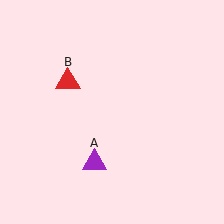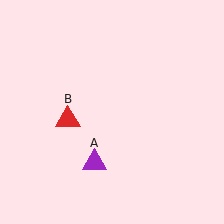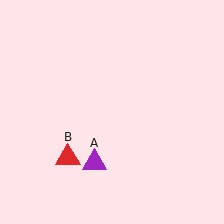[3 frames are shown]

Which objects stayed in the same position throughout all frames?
Purple triangle (object A) remained stationary.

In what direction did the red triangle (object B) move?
The red triangle (object B) moved down.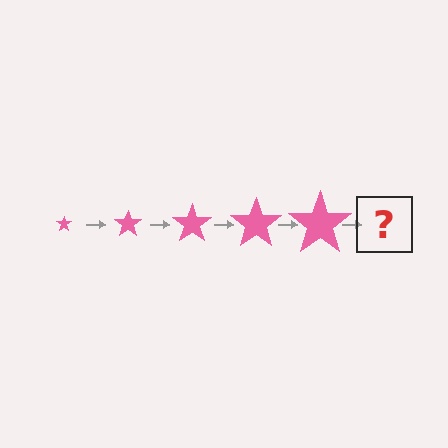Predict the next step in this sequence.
The next step is a pink star, larger than the previous one.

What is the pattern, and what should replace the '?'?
The pattern is that the star gets progressively larger each step. The '?' should be a pink star, larger than the previous one.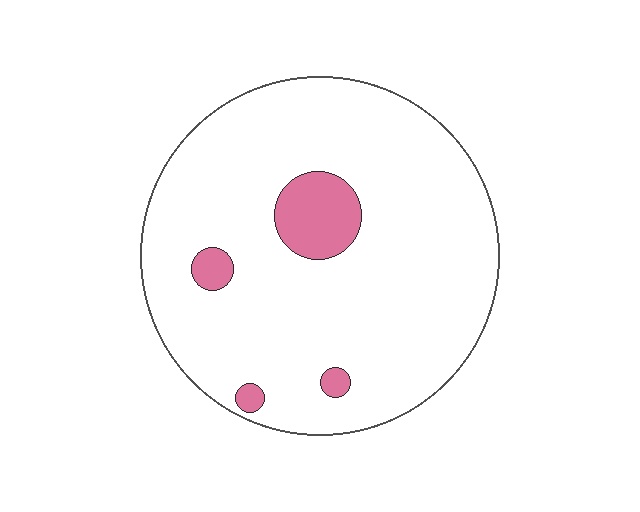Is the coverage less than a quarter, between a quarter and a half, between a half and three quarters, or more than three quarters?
Less than a quarter.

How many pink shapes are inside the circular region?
4.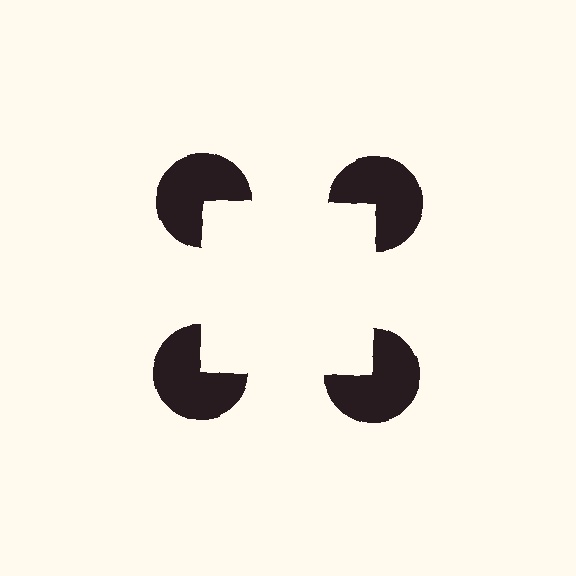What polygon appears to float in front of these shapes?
An illusory square — its edges are inferred from the aligned wedge cuts in the pac-man discs, not physically drawn.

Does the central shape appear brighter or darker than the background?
It typically appears slightly brighter than the background, even though no actual brightness change is drawn.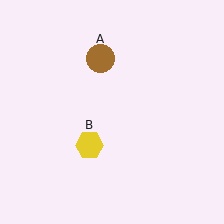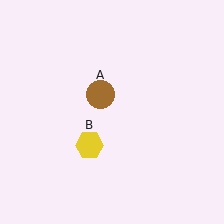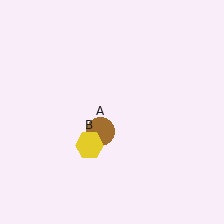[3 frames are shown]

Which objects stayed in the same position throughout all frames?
Yellow hexagon (object B) remained stationary.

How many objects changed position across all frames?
1 object changed position: brown circle (object A).